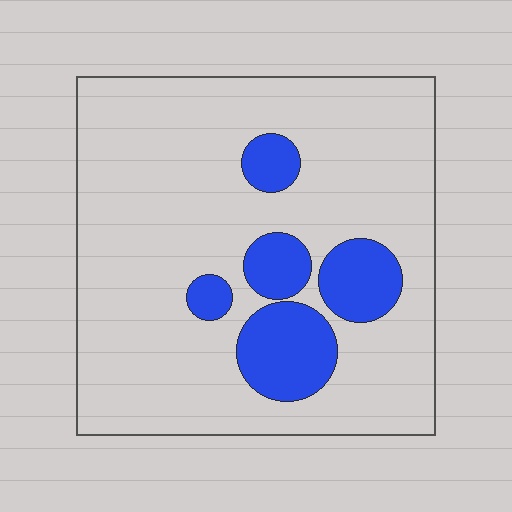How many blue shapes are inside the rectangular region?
5.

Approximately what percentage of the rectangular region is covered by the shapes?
Approximately 15%.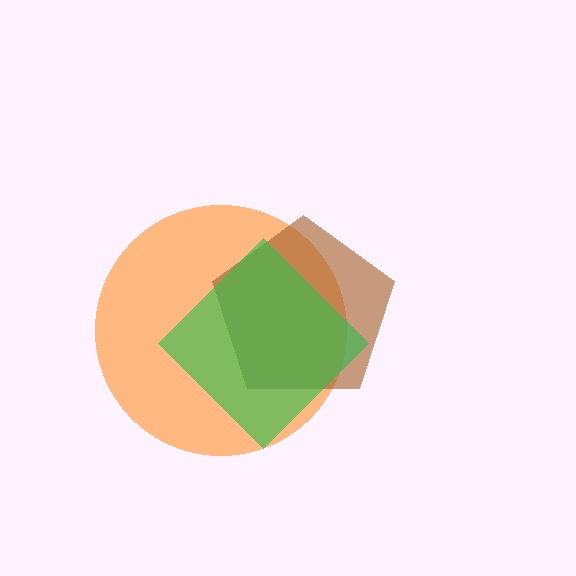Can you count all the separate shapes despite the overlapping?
Yes, there are 3 separate shapes.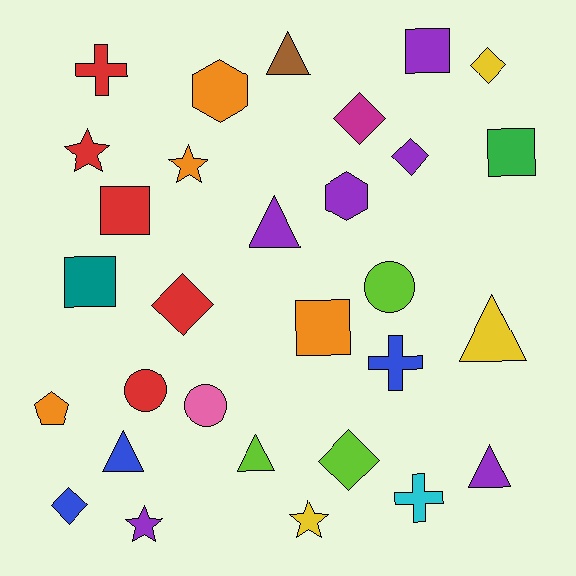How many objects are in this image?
There are 30 objects.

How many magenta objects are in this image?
There is 1 magenta object.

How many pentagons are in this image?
There is 1 pentagon.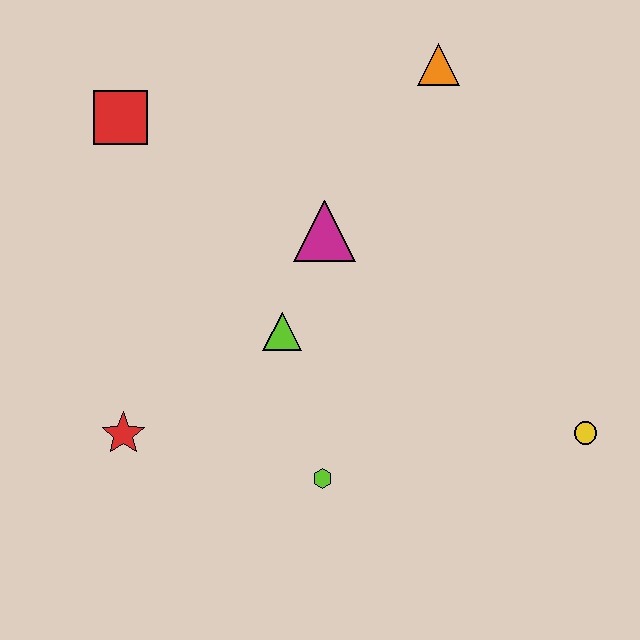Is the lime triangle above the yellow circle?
Yes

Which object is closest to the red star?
The lime triangle is closest to the red star.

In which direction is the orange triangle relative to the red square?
The orange triangle is to the right of the red square.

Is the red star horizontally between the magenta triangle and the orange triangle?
No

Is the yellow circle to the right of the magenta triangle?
Yes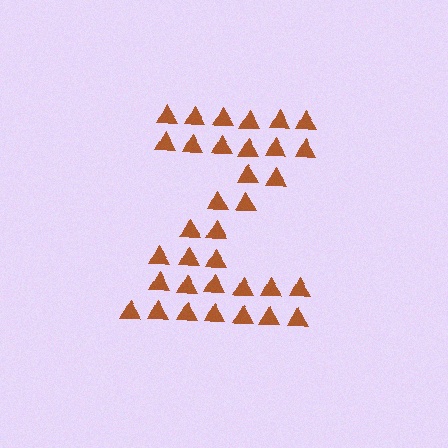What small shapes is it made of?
It is made of small triangles.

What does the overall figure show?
The overall figure shows the letter Z.